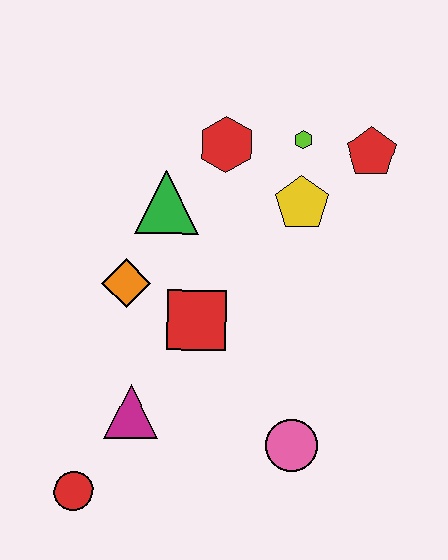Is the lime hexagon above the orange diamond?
Yes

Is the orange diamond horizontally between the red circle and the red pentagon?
Yes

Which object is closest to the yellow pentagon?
The lime hexagon is closest to the yellow pentagon.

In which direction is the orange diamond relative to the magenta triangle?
The orange diamond is above the magenta triangle.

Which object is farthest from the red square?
The red pentagon is farthest from the red square.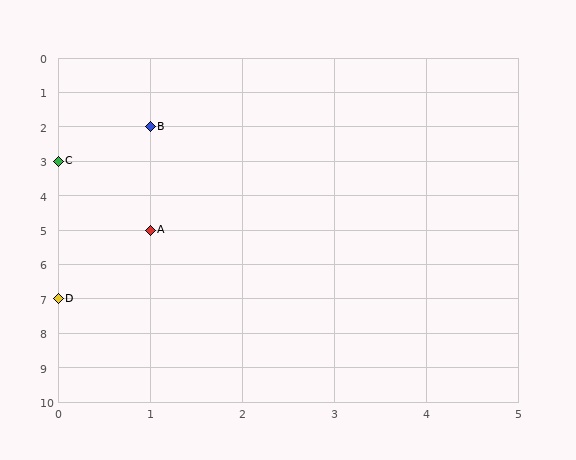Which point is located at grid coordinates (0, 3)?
Point C is at (0, 3).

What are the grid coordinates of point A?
Point A is at grid coordinates (1, 5).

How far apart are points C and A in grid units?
Points C and A are 1 column and 2 rows apart (about 2.2 grid units diagonally).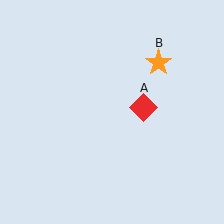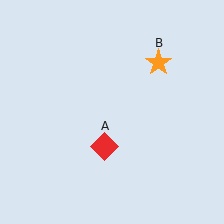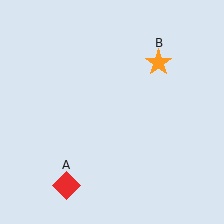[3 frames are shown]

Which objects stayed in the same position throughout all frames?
Orange star (object B) remained stationary.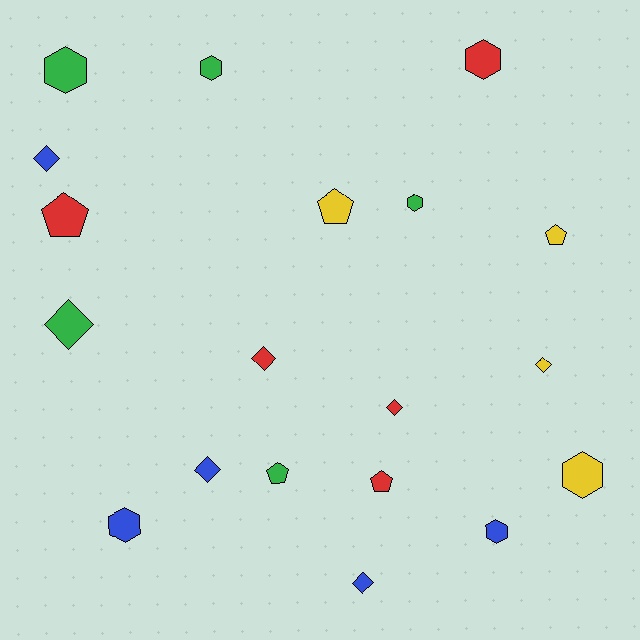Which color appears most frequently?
Green, with 5 objects.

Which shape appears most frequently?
Hexagon, with 7 objects.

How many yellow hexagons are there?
There is 1 yellow hexagon.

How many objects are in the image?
There are 19 objects.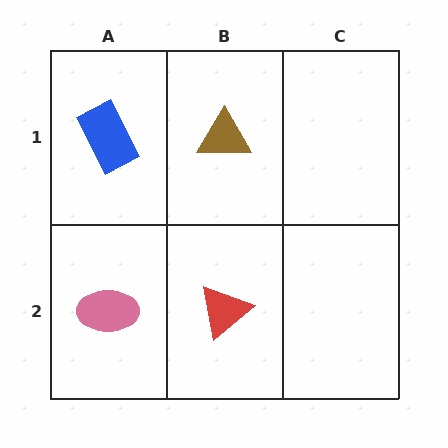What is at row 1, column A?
A blue rectangle.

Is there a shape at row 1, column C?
No, that cell is empty.